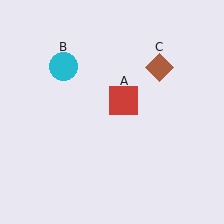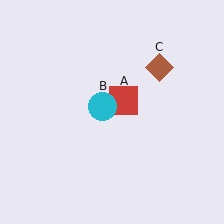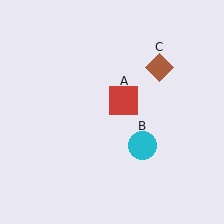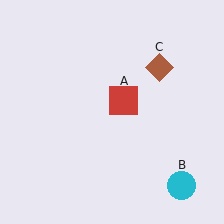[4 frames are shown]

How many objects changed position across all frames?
1 object changed position: cyan circle (object B).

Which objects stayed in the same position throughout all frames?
Red square (object A) and brown diamond (object C) remained stationary.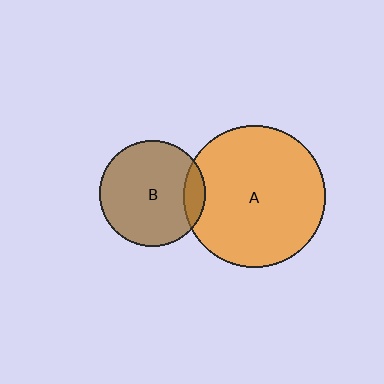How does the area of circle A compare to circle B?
Approximately 1.8 times.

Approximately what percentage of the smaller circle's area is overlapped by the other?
Approximately 10%.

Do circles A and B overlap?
Yes.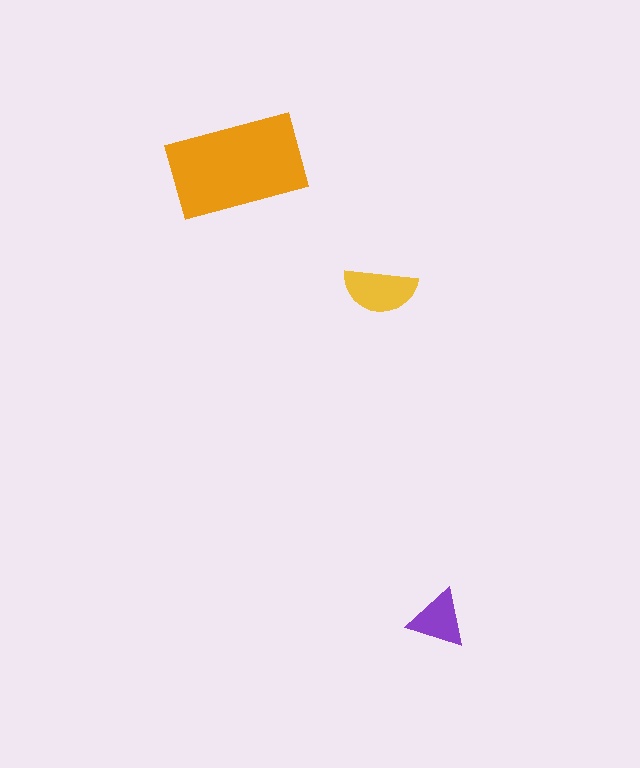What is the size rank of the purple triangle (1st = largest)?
3rd.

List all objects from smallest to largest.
The purple triangle, the yellow semicircle, the orange rectangle.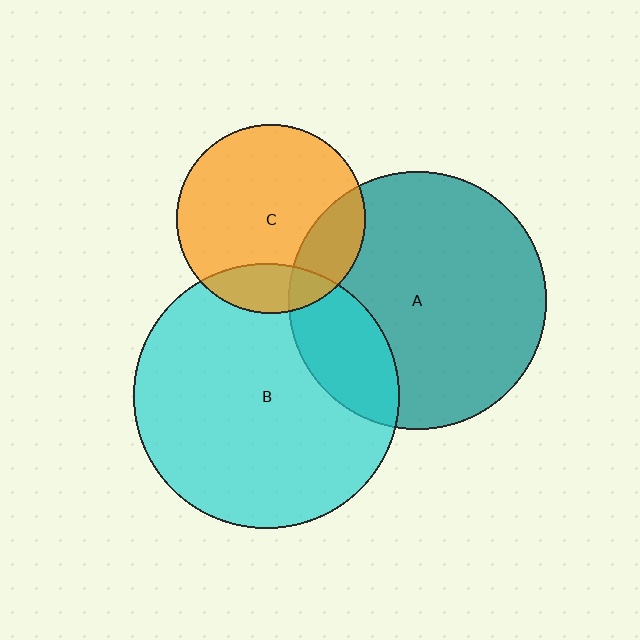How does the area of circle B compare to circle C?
Approximately 2.0 times.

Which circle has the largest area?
Circle B (cyan).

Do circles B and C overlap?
Yes.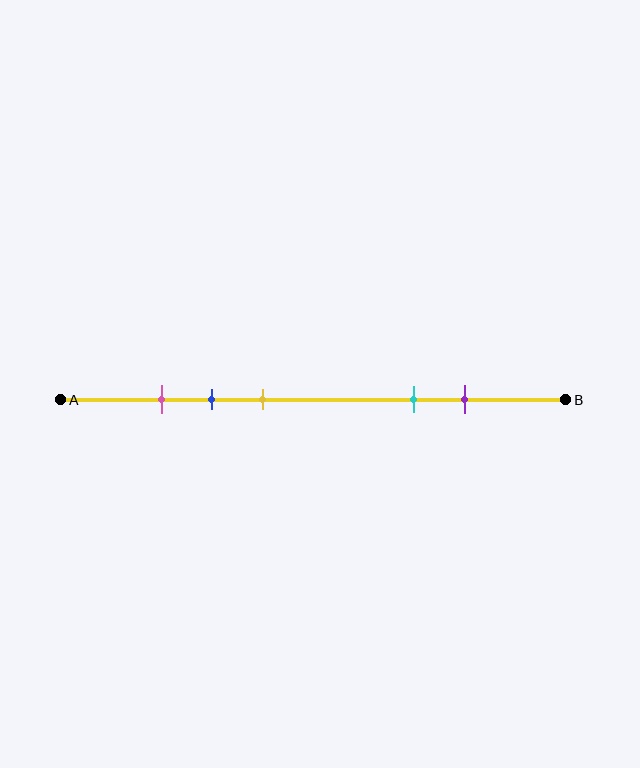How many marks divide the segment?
There are 5 marks dividing the segment.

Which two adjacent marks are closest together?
The pink and blue marks are the closest adjacent pair.